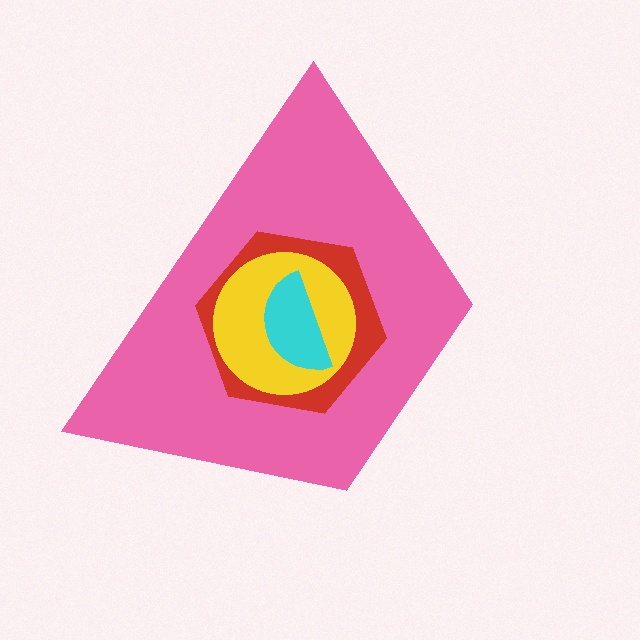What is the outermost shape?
The pink trapezoid.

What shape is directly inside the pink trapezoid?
The red hexagon.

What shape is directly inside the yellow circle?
The cyan semicircle.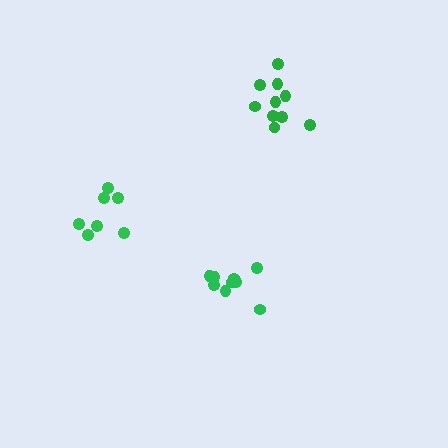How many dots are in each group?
Group 1: 7 dots, Group 2: 9 dots, Group 3: 10 dots (26 total).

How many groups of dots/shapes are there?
There are 3 groups.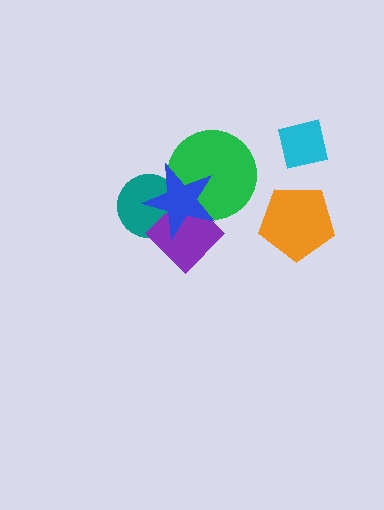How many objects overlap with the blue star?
3 objects overlap with the blue star.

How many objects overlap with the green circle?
2 objects overlap with the green circle.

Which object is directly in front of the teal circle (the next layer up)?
The purple diamond is directly in front of the teal circle.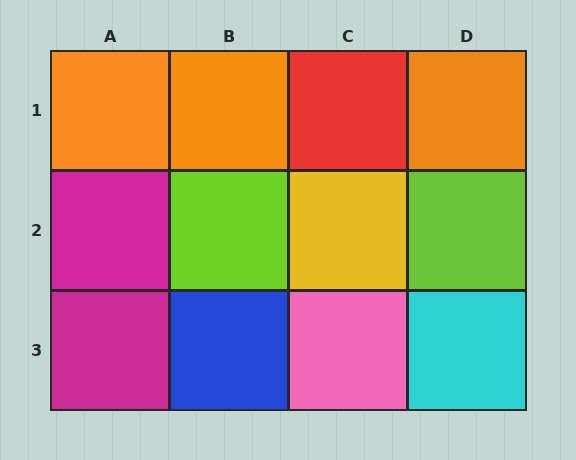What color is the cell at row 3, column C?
Pink.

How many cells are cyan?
1 cell is cyan.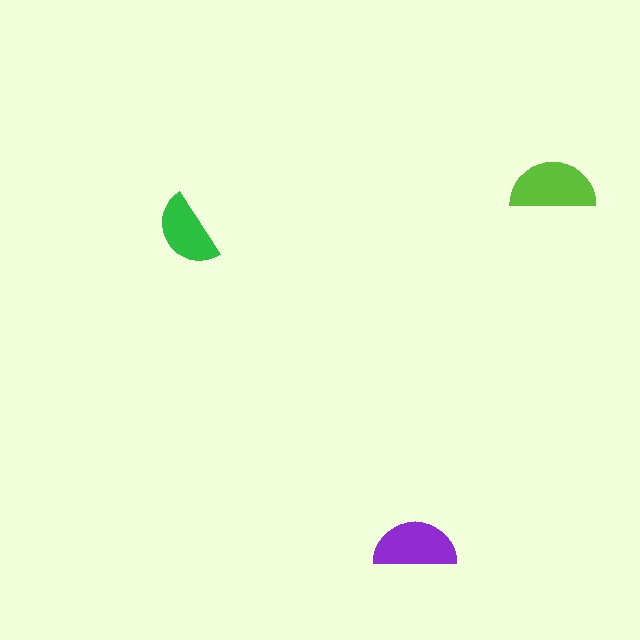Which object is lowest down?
The purple semicircle is bottommost.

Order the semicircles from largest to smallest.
the lime one, the purple one, the green one.